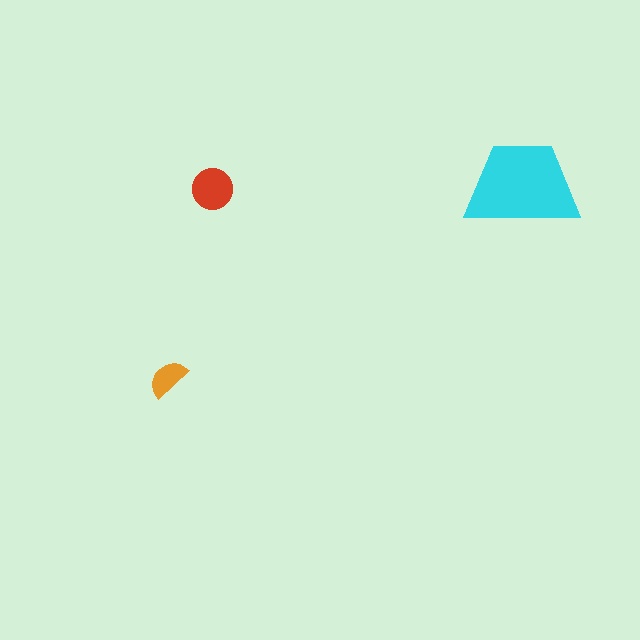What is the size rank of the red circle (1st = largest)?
2nd.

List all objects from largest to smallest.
The cyan trapezoid, the red circle, the orange semicircle.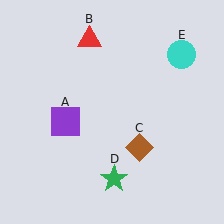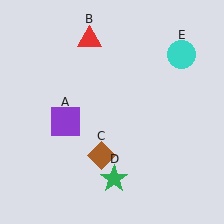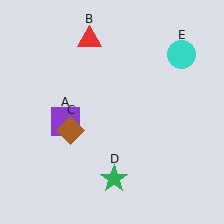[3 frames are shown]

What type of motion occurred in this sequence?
The brown diamond (object C) rotated clockwise around the center of the scene.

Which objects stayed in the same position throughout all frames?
Purple square (object A) and red triangle (object B) and green star (object D) and cyan circle (object E) remained stationary.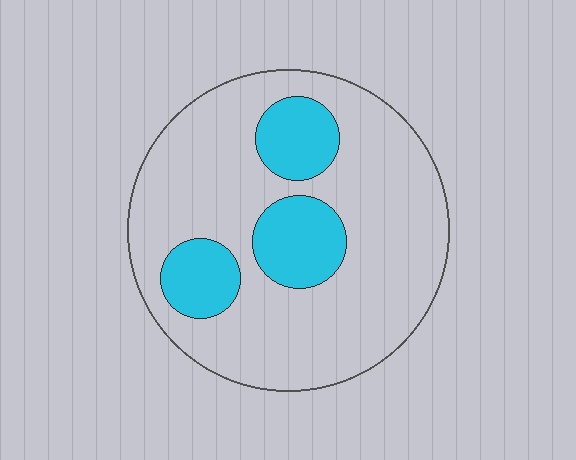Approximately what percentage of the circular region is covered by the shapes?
Approximately 20%.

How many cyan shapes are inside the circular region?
3.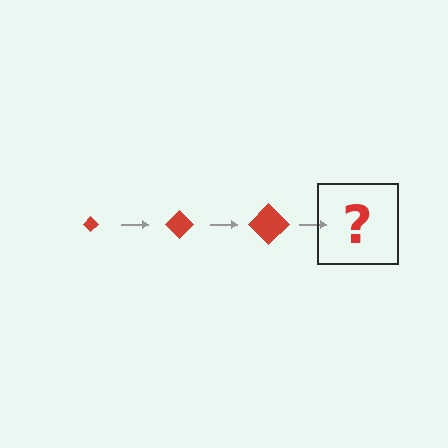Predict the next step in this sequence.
The next step is a red diamond, larger than the previous one.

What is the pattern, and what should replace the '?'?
The pattern is that the diamond gets progressively larger each step. The '?' should be a red diamond, larger than the previous one.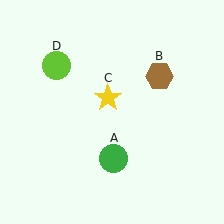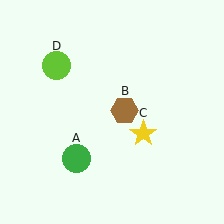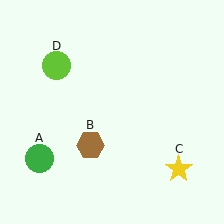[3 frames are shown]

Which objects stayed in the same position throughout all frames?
Lime circle (object D) remained stationary.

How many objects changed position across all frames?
3 objects changed position: green circle (object A), brown hexagon (object B), yellow star (object C).